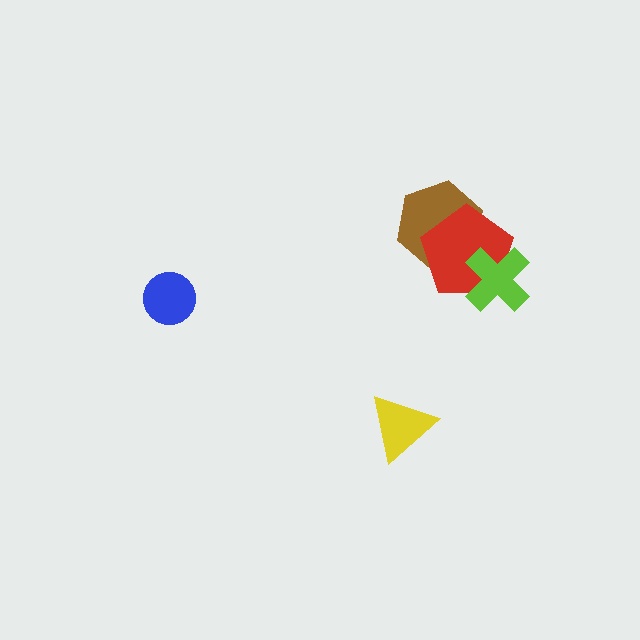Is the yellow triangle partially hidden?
No, no other shape covers it.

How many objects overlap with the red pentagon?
2 objects overlap with the red pentagon.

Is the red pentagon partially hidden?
Yes, it is partially covered by another shape.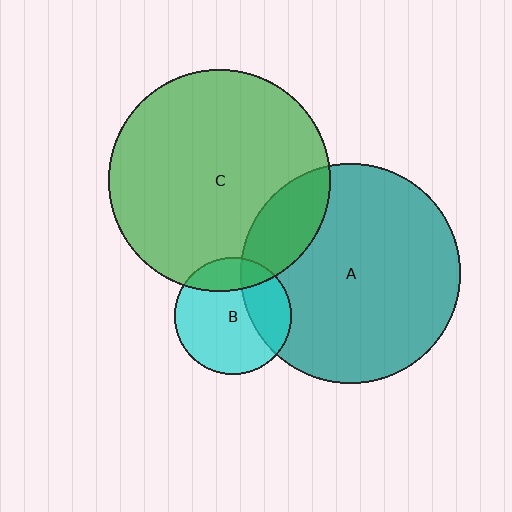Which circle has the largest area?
Circle C (green).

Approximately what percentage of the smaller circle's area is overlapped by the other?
Approximately 15%.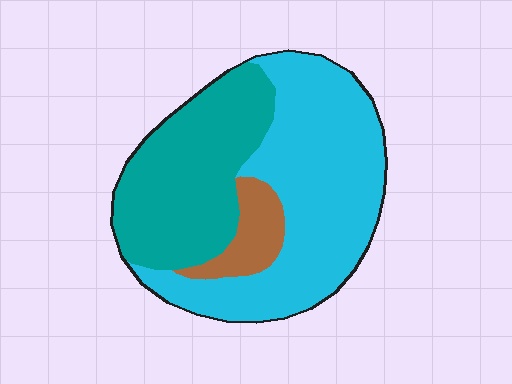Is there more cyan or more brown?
Cyan.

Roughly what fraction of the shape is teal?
Teal covers roughly 35% of the shape.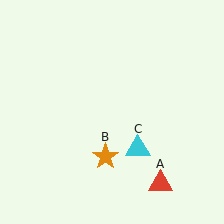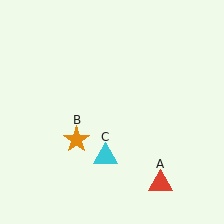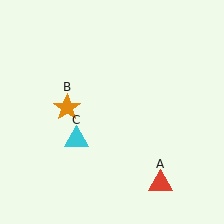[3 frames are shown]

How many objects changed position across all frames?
2 objects changed position: orange star (object B), cyan triangle (object C).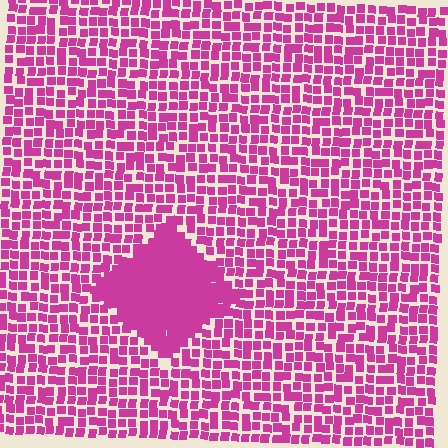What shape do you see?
I see a diamond.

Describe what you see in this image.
The image contains small magenta elements arranged at two different densities. A diamond-shaped region is visible where the elements are more densely packed than the surrounding area.